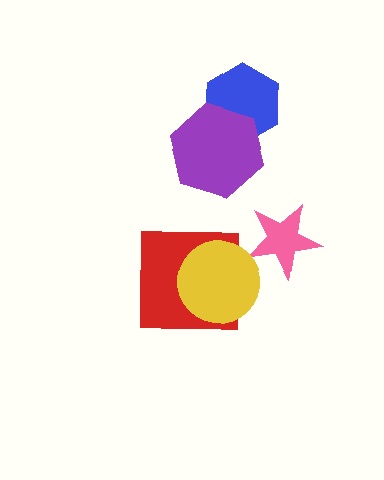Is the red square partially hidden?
Yes, it is partially covered by another shape.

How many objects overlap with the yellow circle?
1 object overlaps with the yellow circle.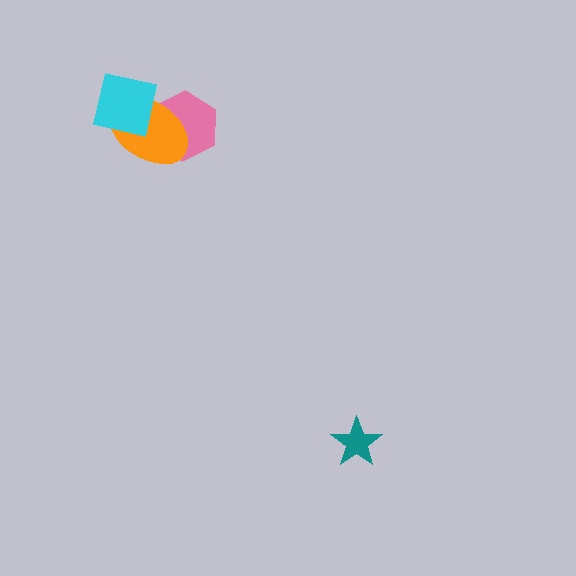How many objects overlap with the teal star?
0 objects overlap with the teal star.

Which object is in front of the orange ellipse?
The cyan square is in front of the orange ellipse.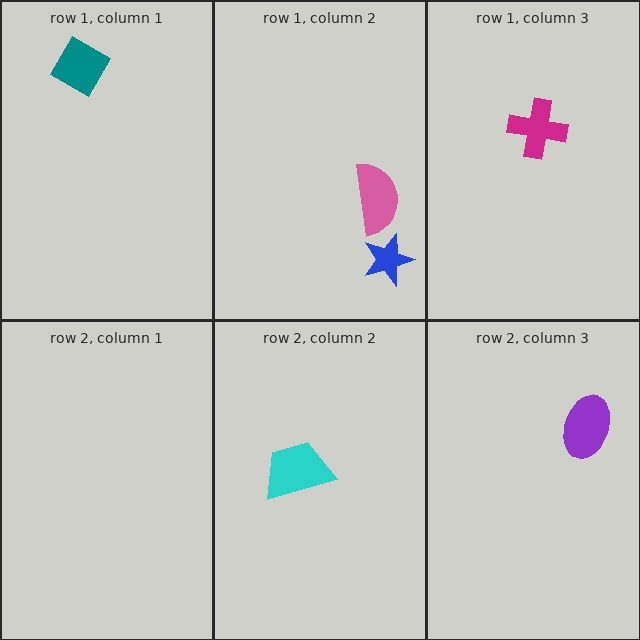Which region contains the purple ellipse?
The row 2, column 3 region.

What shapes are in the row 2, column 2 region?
The cyan trapezoid.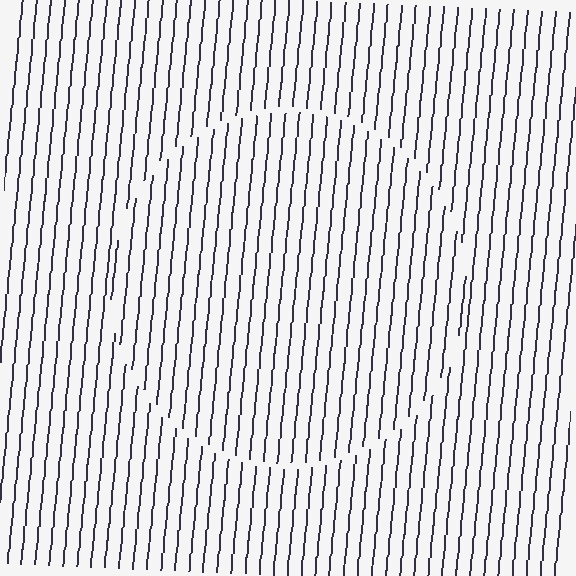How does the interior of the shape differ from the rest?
The interior of the shape contains the same grating, shifted by half a period — the contour is defined by the phase discontinuity where line-ends from the inner and outer gratings abut.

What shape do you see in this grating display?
An illusory circle. The interior of the shape contains the same grating, shifted by half a period — the contour is defined by the phase discontinuity where line-ends from the inner and outer gratings abut.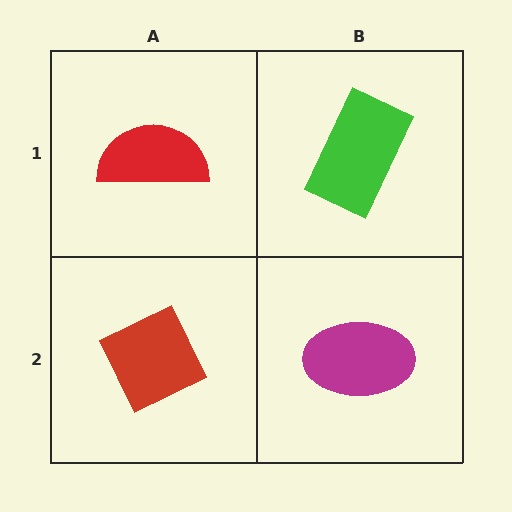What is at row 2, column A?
A red diamond.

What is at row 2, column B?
A magenta ellipse.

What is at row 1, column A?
A red semicircle.